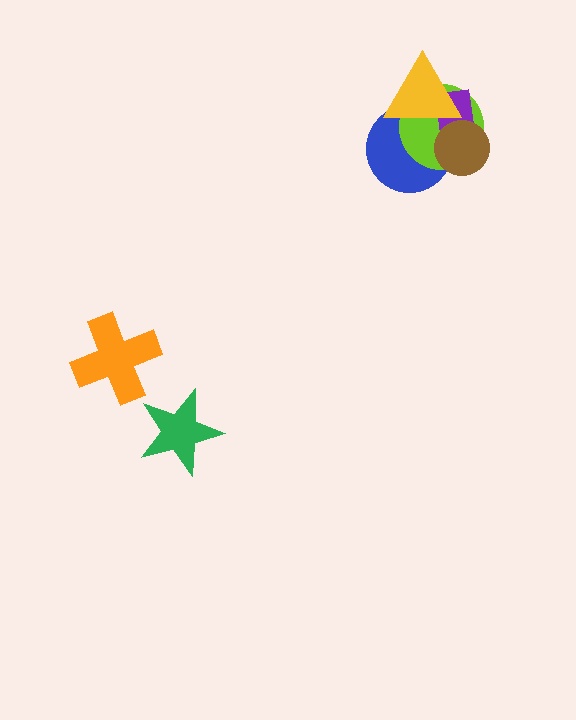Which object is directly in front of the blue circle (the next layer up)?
The lime circle is directly in front of the blue circle.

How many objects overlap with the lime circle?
4 objects overlap with the lime circle.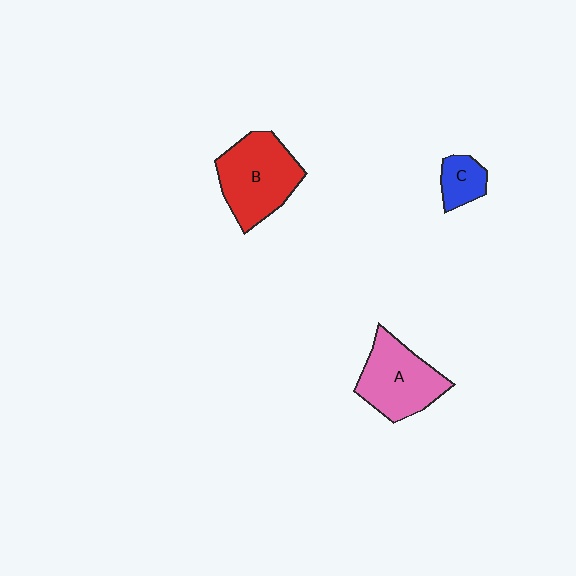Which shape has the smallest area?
Shape C (blue).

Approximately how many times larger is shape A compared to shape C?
Approximately 2.5 times.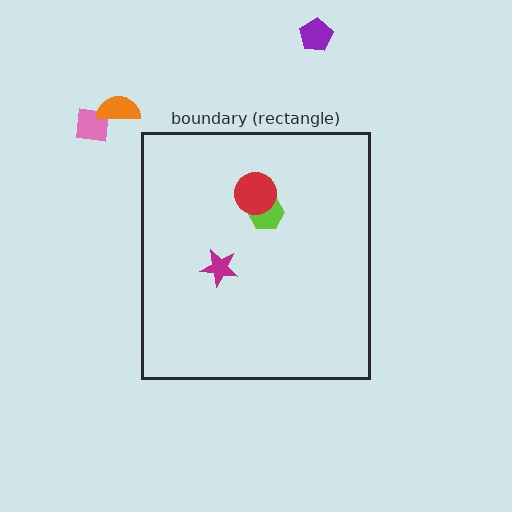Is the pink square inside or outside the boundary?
Outside.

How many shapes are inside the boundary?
3 inside, 3 outside.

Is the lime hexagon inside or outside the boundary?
Inside.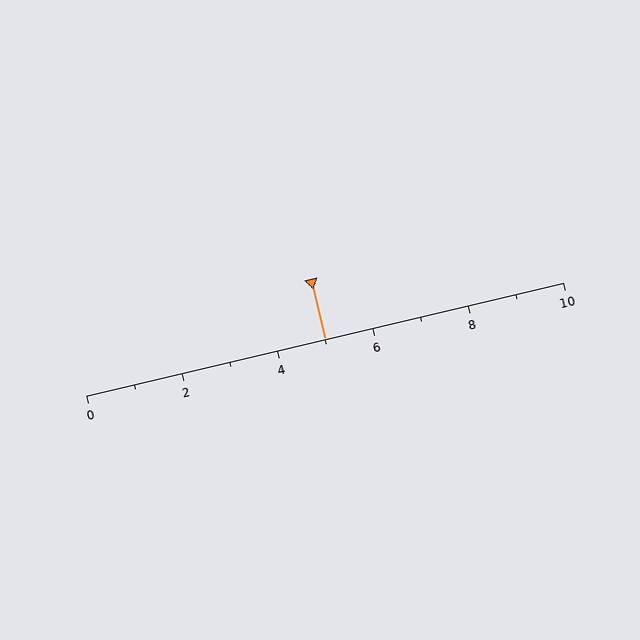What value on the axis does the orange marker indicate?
The marker indicates approximately 5.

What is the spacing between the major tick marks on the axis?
The major ticks are spaced 2 apart.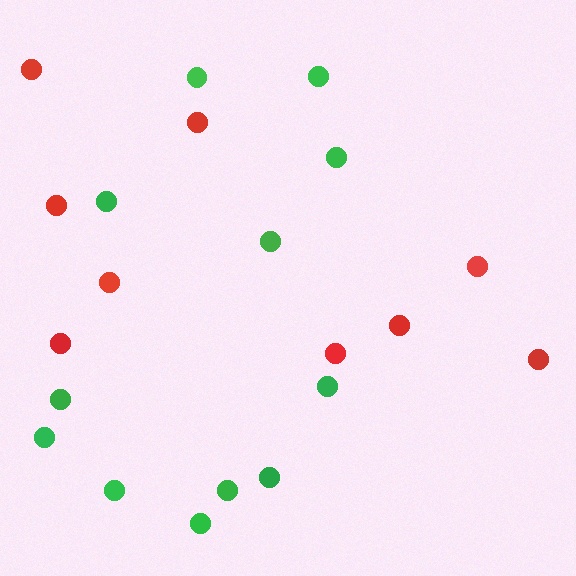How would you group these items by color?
There are 2 groups: one group of red circles (9) and one group of green circles (12).